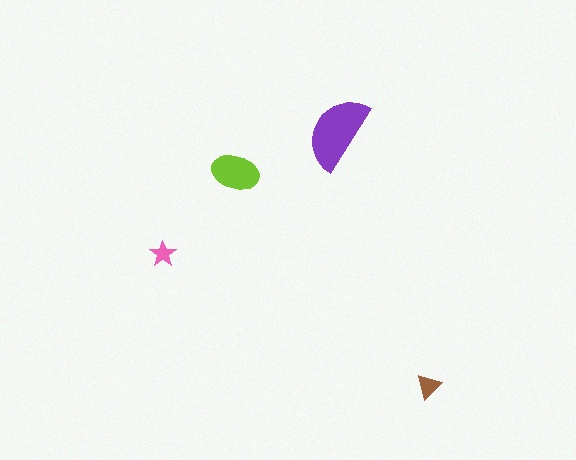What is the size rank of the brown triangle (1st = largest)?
3rd.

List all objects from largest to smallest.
The purple semicircle, the lime ellipse, the brown triangle, the pink star.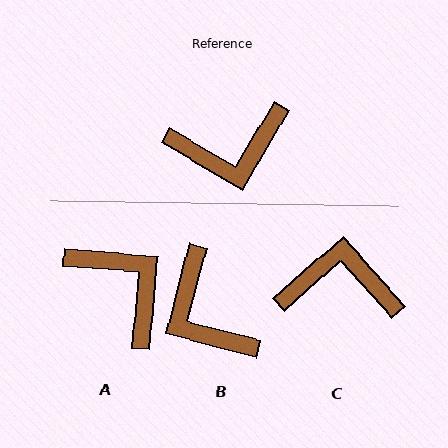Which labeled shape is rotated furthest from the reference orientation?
C, about 162 degrees away.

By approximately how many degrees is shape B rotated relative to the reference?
Approximately 74 degrees clockwise.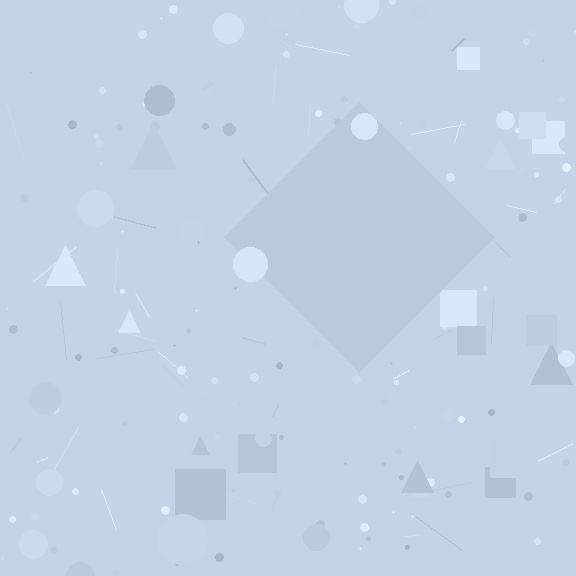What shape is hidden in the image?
A diamond is hidden in the image.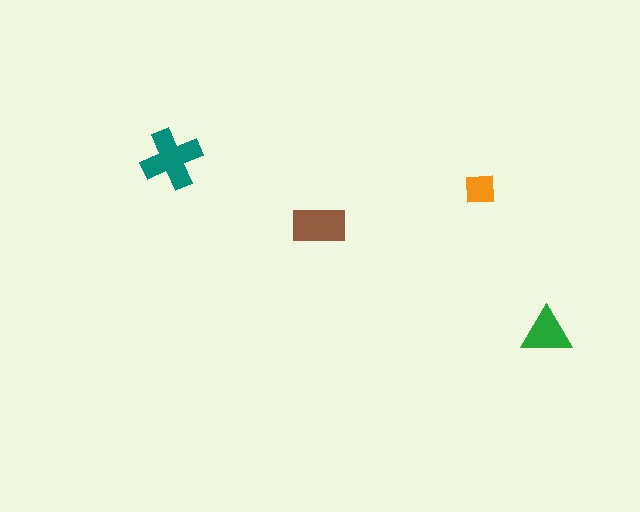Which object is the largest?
The teal cross.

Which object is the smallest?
The orange square.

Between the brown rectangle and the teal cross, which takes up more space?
The teal cross.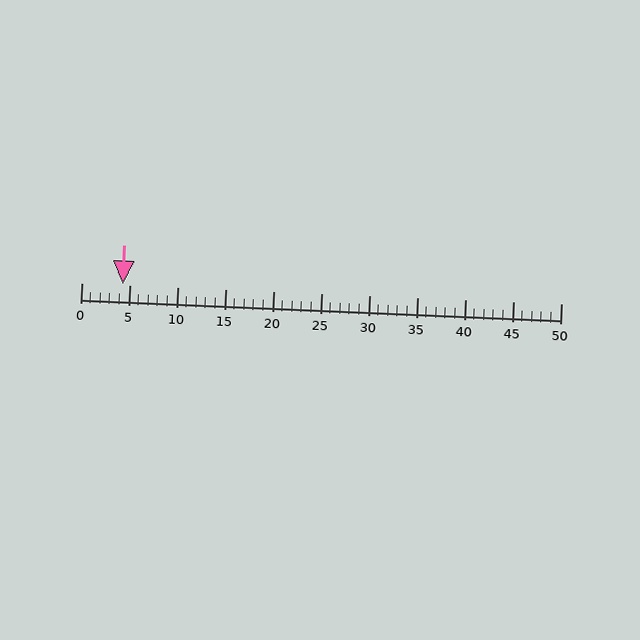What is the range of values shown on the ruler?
The ruler shows values from 0 to 50.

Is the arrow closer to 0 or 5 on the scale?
The arrow is closer to 5.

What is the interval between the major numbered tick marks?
The major tick marks are spaced 5 units apart.